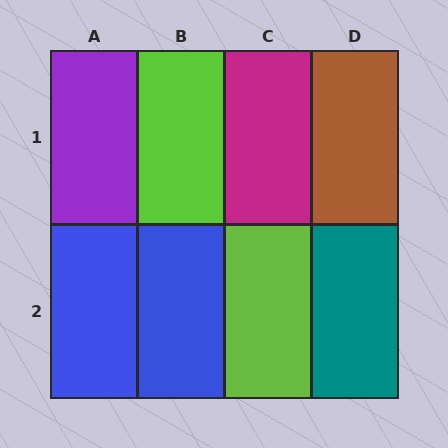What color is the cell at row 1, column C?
Magenta.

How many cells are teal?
1 cell is teal.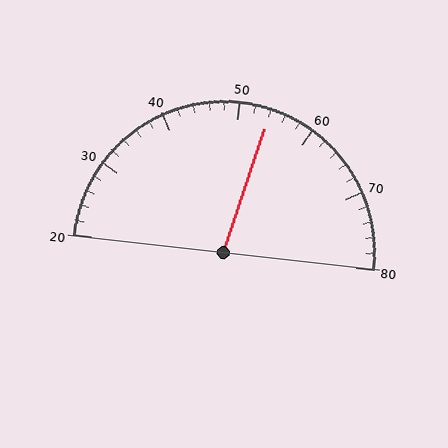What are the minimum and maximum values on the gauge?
The gauge ranges from 20 to 80.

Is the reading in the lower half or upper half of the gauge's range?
The reading is in the upper half of the range (20 to 80).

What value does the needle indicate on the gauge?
The needle indicates approximately 54.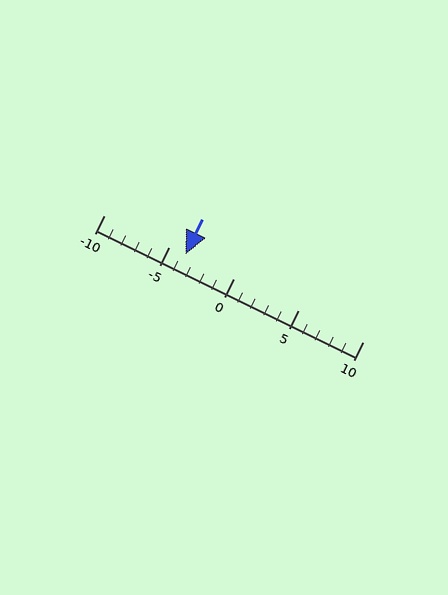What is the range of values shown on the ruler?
The ruler shows values from -10 to 10.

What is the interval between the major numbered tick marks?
The major tick marks are spaced 5 units apart.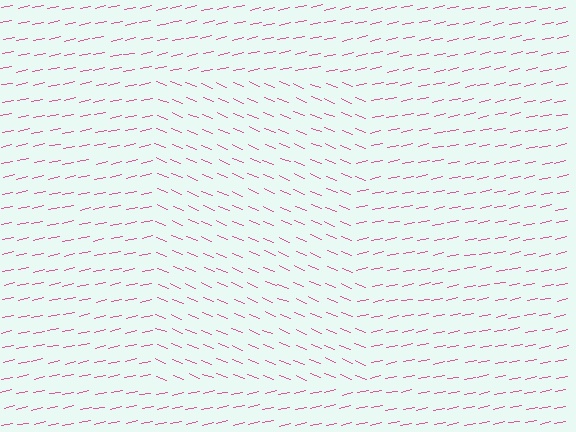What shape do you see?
I see a rectangle.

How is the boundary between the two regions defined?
The boundary is defined purely by a change in line orientation (approximately 35 degrees difference). All lines are the same color and thickness.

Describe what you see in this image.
The image is filled with small pink line segments. A rectangle region in the image has lines oriented differently from the surrounding lines, creating a visible texture boundary.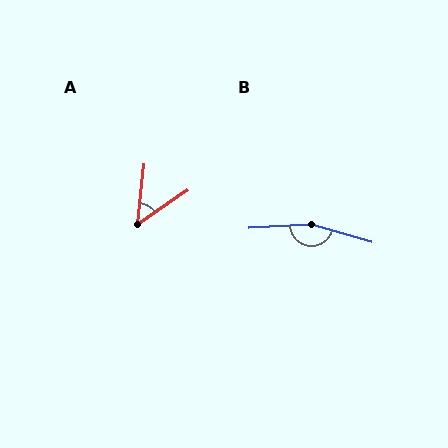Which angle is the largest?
B, at approximately 161 degrees.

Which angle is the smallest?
A, at approximately 50 degrees.